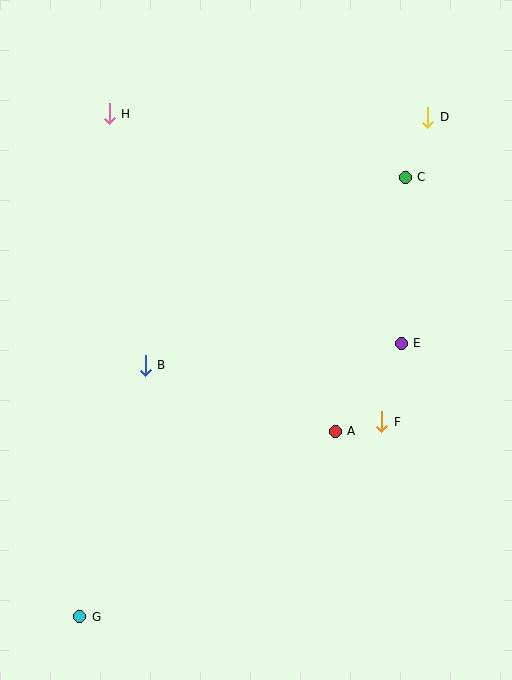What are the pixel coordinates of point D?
Point D is at (428, 117).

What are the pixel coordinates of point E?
Point E is at (401, 343).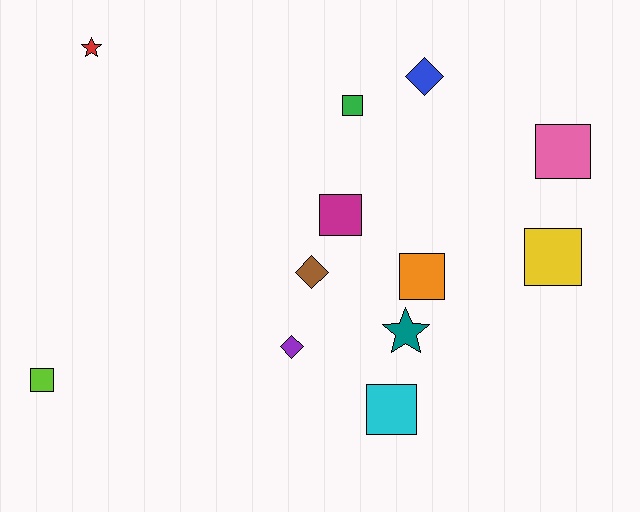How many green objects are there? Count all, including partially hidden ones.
There is 1 green object.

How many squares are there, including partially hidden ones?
There are 7 squares.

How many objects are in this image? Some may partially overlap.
There are 12 objects.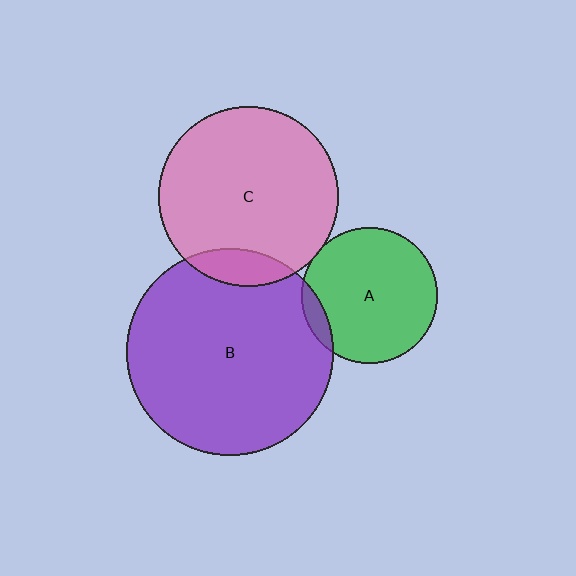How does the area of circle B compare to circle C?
Approximately 1.3 times.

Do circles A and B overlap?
Yes.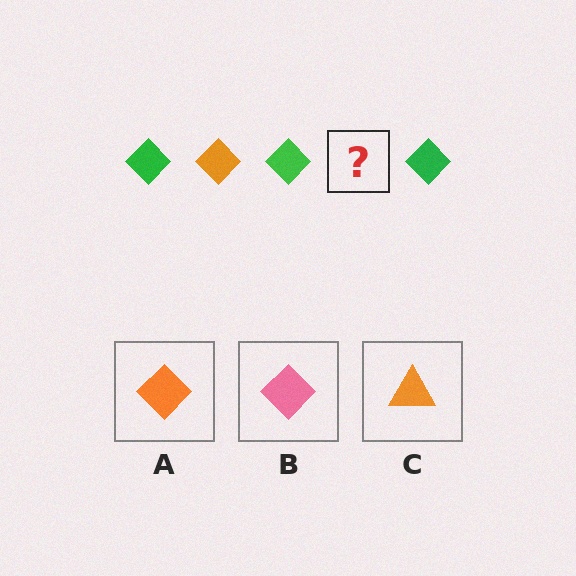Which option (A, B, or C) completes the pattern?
A.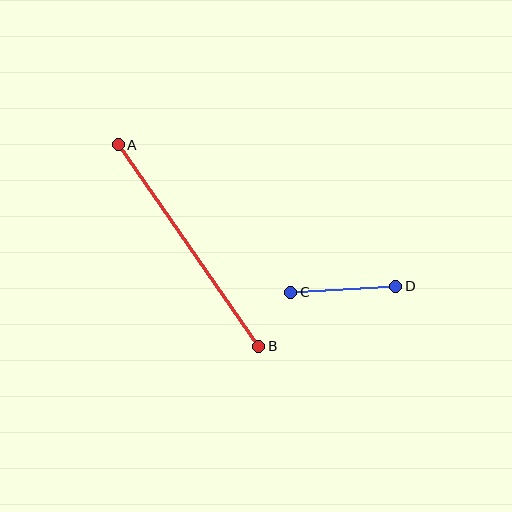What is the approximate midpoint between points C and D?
The midpoint is at approximately (343, 289) pixels.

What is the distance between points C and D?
The distance is approximately 105 pixels.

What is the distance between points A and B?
The distance is approximately 246 pixels.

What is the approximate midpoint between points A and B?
The midpoint is at approximately (188, 246) pixels.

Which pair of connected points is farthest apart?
Points A and B are farthest apart.